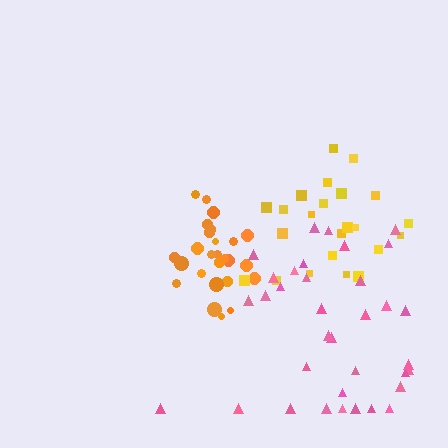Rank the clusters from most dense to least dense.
orange, yellow, pink.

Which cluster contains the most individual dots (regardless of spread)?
Pink (35).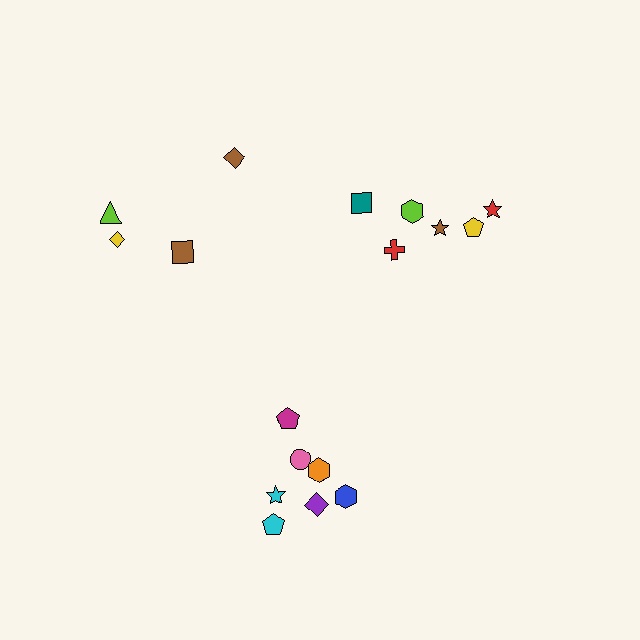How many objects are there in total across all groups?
There are 17 objects.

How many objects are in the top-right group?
There are 6 objects.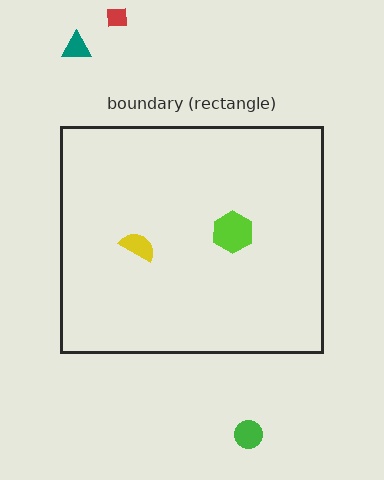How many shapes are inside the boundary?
2 inside, 3 outside.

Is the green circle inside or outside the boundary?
Outside.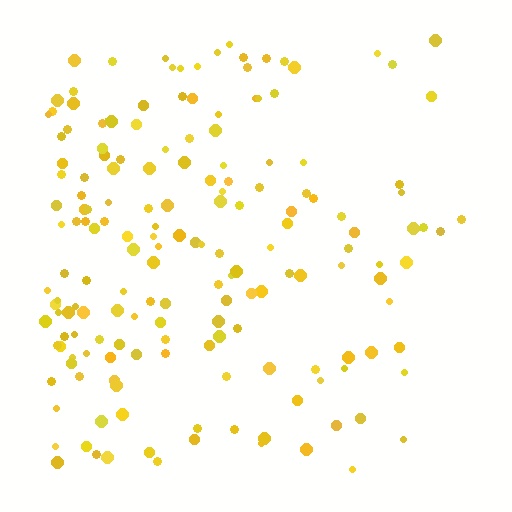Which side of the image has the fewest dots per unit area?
The right.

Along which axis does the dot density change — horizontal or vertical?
Horizontal.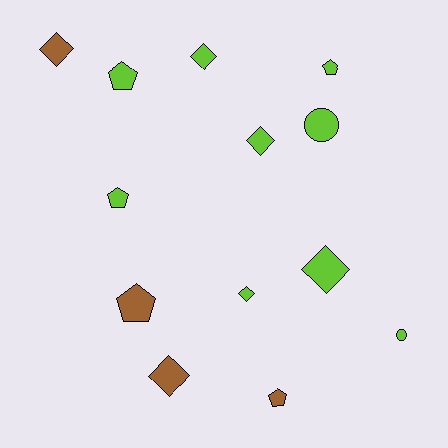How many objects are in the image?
There are 13 objects.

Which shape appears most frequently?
Diamond, with 6 objects.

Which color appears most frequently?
Lime, with 9 objects.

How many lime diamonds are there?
There are 4 lime diamonds.